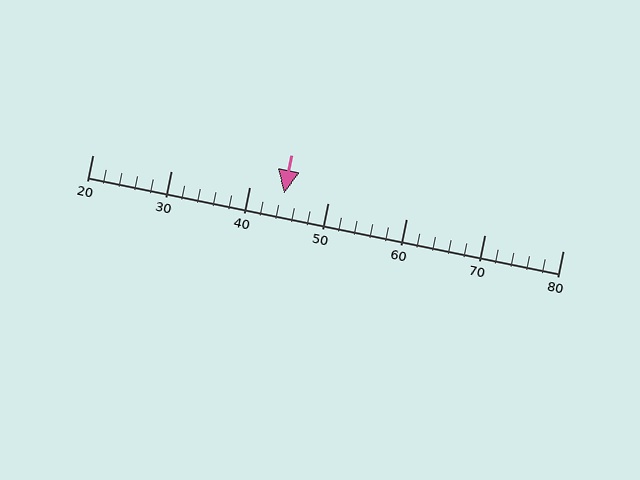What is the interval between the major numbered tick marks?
The major tick marks are spaced 10 units apart.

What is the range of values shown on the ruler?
The ruler shows values from 20 to 80.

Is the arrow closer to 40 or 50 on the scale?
The arrow is closer to 40.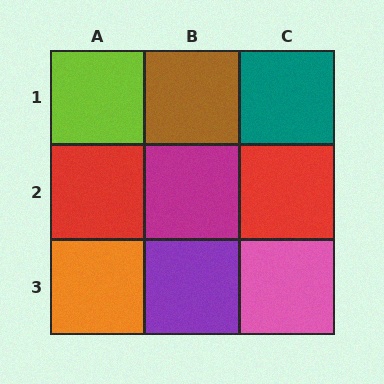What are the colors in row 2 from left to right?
Red, magenta, red.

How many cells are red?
2 cells are red.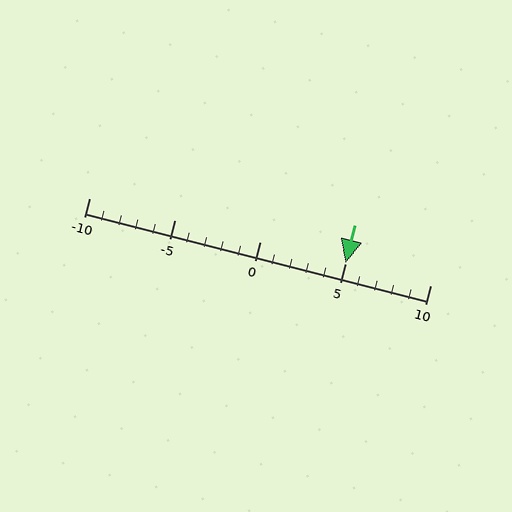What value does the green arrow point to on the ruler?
The green arrow points to approximately 5.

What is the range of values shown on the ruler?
The ruler shows values from -10 to 10.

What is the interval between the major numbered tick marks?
The major tick marks are spaced 5 units apart.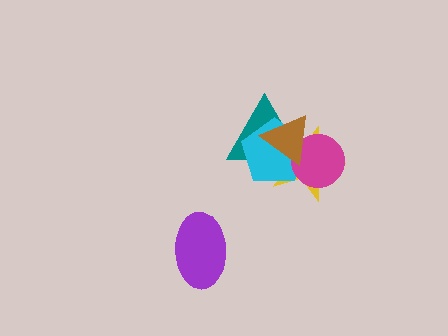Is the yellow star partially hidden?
Yes, it is partially covered by another shape.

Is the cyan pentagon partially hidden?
Yes, it is partially covered by another shape.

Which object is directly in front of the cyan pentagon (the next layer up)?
The magenta circle is directly in front of the cyan pentagon.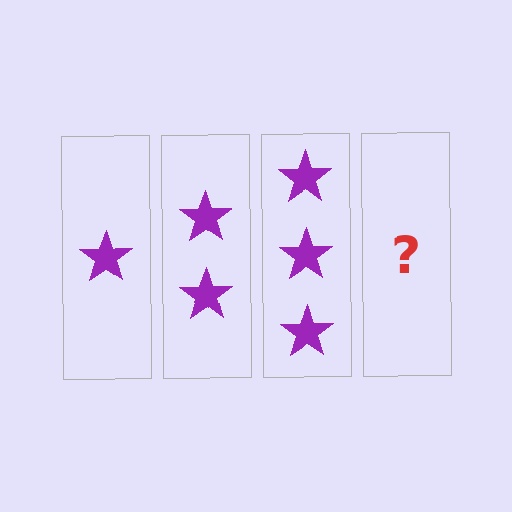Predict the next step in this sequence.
The next step is 4 stars.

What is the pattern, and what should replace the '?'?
The pattern is that each step adds one more star. The '?' should be 4 stars.